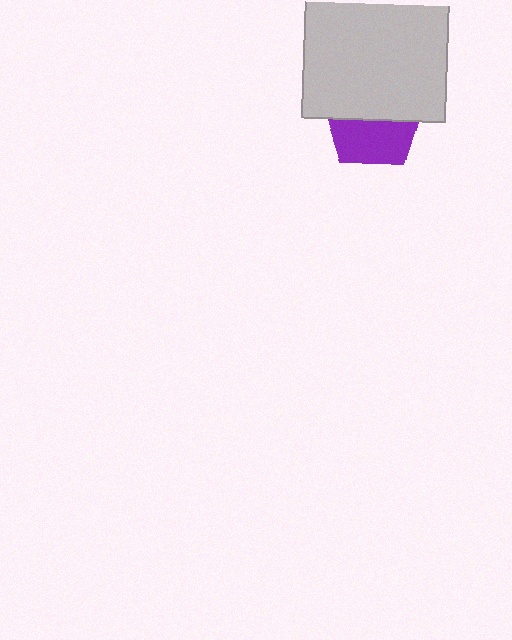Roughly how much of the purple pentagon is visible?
About half of it is visible (roughly 47%).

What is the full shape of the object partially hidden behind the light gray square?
The partially hidden object is a purple pentagon.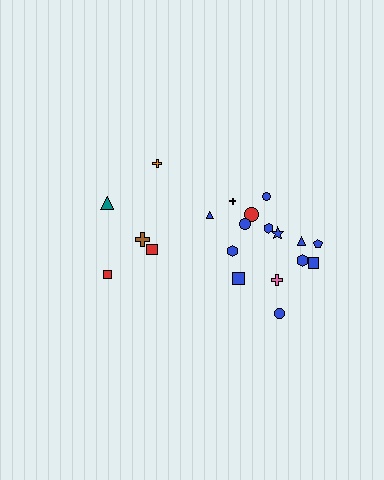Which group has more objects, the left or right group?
The right group.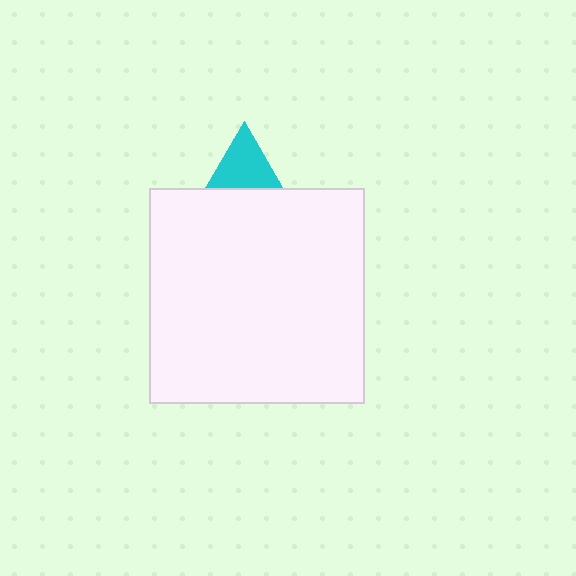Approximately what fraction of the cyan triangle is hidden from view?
Roughly 66% of the cyan triangle is hidden behind the white square.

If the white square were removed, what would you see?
You would see the complete cyan triangle.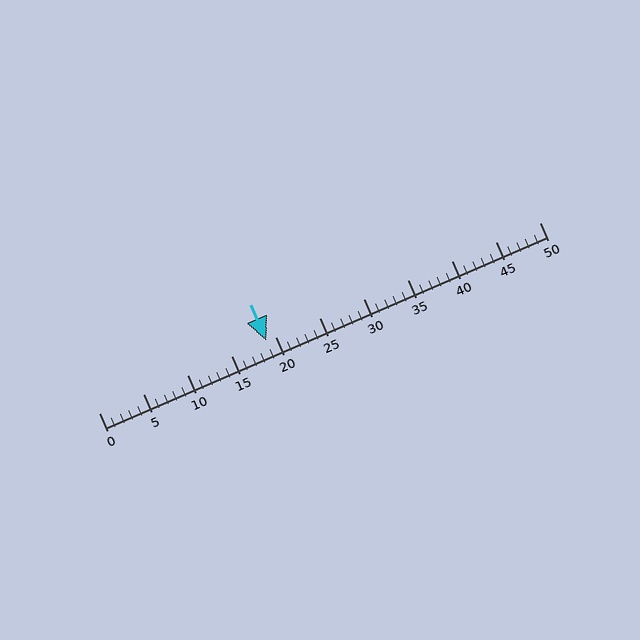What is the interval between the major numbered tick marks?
The major tick marks are spaced 5 units apart.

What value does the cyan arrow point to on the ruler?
The cyan arrow points to approximately 19.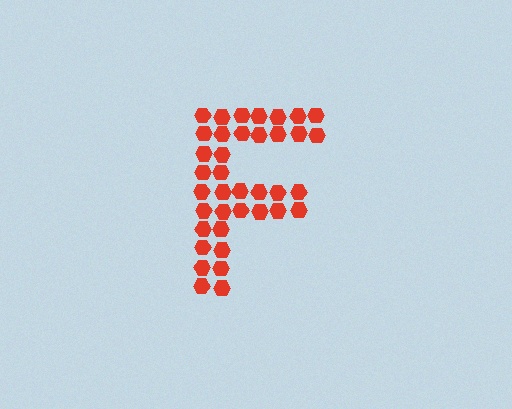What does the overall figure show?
The overall figure shows the letter F.